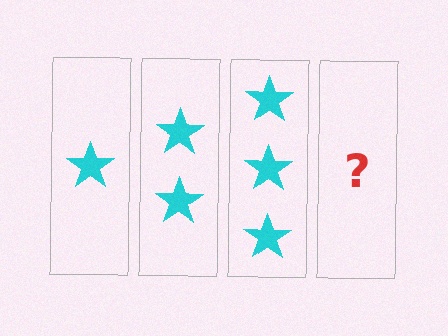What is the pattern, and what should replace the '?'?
The pattern is that each step adds one more star. The '?' should be 4 stars.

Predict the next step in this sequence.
The next step is 4 stars.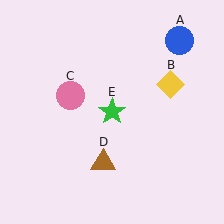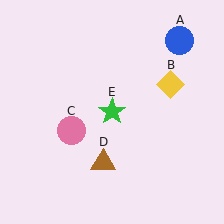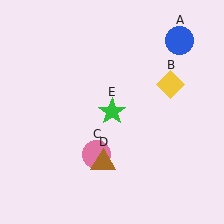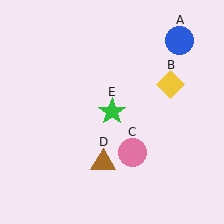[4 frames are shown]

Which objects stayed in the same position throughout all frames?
Blue circle (object A) and yellow diamond (object B) and brown triangle (object D) and green star (object E) remained stationary.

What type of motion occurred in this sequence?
The pink circle (object C) rotated counterclockwise around the center of the scene.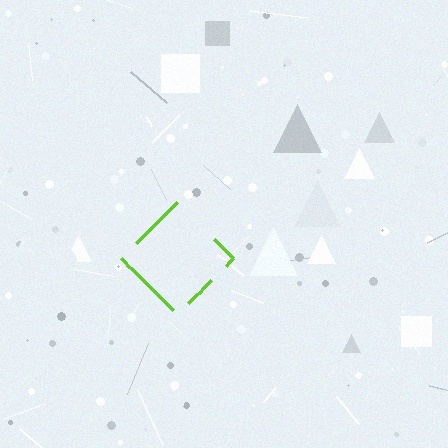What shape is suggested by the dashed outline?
The dashed outline suggests a diamond.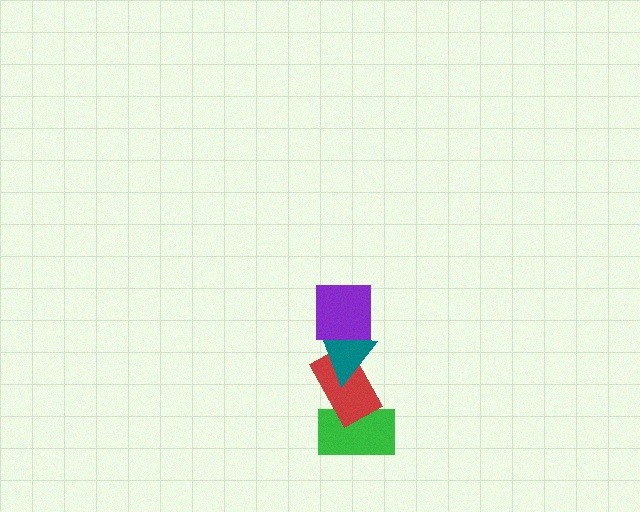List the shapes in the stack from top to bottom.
From top to bottom: the purple square, the teal triangle, the red rectangle, the green rectangle.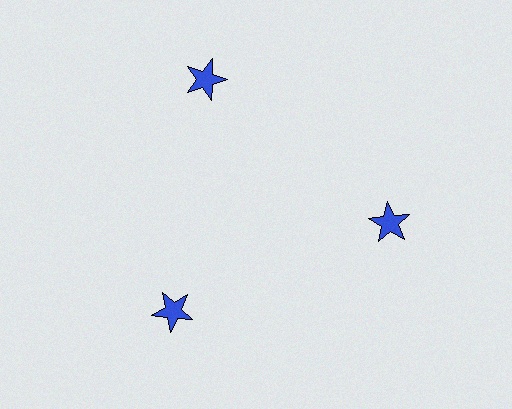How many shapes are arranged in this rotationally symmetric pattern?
There are 3 shapes, arranged in 3 groups of 1.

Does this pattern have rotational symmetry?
Yes, this pattern has 3-fold rotational symmetry. It looks the same after rotating 120 degrees around the center.